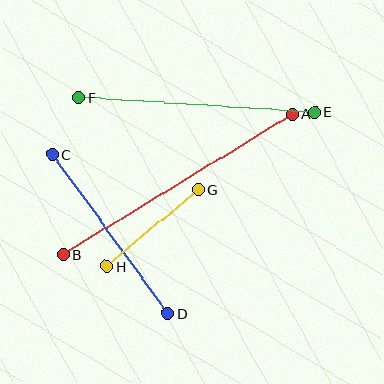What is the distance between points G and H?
The distance is approximately 119 pixels.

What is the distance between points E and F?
The distance is approximately 237 pixels.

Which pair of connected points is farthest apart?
Points A and B are farthest apart.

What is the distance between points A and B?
The distance is approximately 269 pixels.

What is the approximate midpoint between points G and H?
The midpoint is at approximately (152, 228) pixels.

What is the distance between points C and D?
The distance is approximately 197 pixels.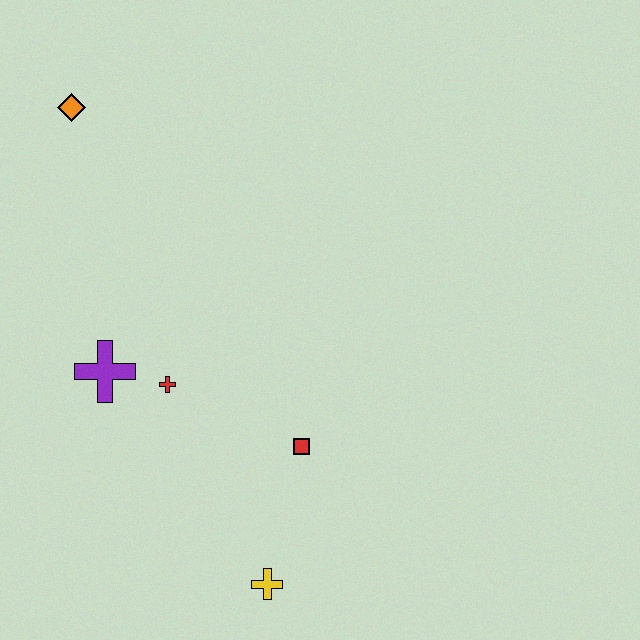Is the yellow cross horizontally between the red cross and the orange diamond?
No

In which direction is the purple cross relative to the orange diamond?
The purple cross is below the orange diamond.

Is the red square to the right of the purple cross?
Yes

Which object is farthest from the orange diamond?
The yellow cross is farthest from the orange diamond.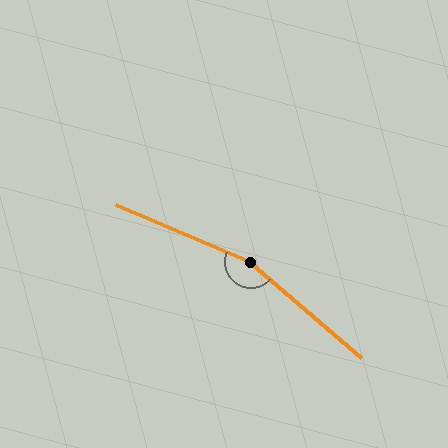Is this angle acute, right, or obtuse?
It is obtuse.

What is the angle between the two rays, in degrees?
Approximately 162 degrees.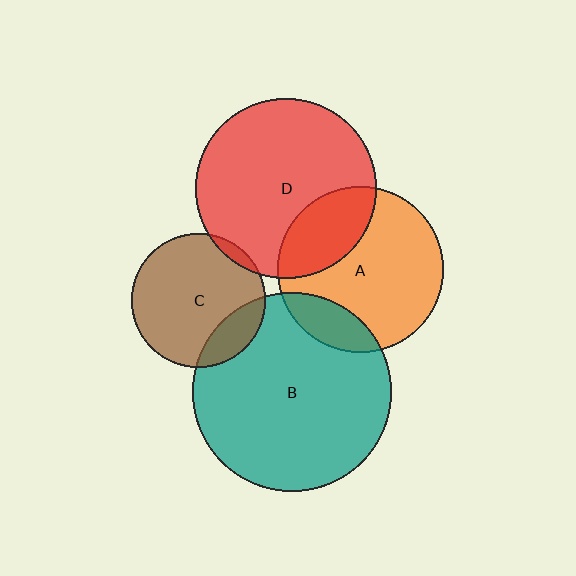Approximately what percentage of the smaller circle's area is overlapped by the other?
Approximately 15%.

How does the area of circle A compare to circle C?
Approximately 1.5 times.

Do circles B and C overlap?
Yes.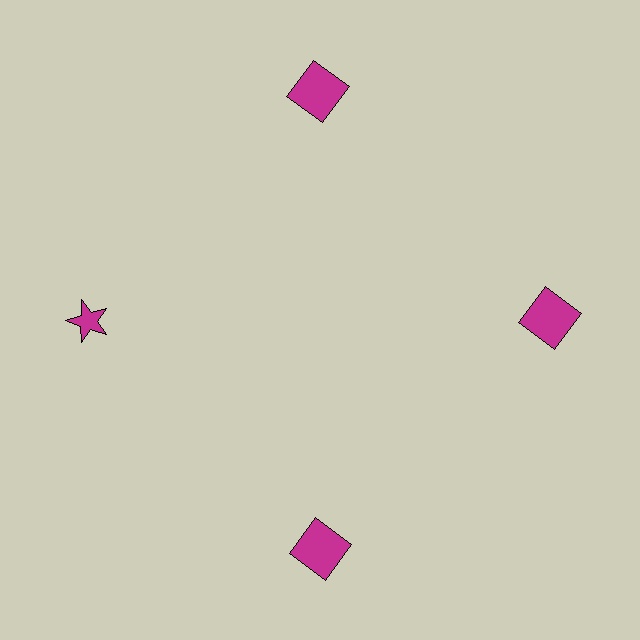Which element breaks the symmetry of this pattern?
The magenta star at roughly the 9 o'clock position breaks the symmetry. All other shapes are magenta squares.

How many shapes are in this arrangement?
There are 4 shapes arranged in a ring pattern.